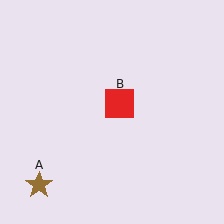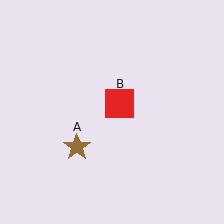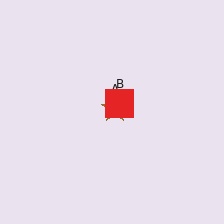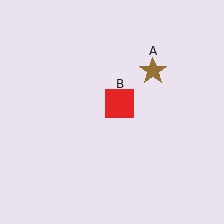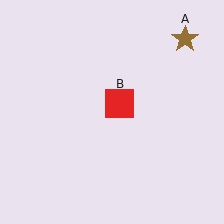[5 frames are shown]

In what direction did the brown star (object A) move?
The brown star (object A) moved up and to the right.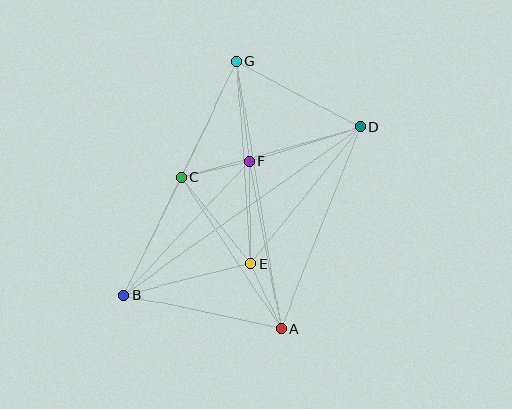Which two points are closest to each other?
Points C and F are closest to each other.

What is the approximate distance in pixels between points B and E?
The distance between B and E is approximately 130 pixels.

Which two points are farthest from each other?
Points B and D are farthest from each other.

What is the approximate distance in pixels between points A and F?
The distance between A and F is approximately 170 pixels.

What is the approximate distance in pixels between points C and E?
The distance between C and E is approximately 111 pixels.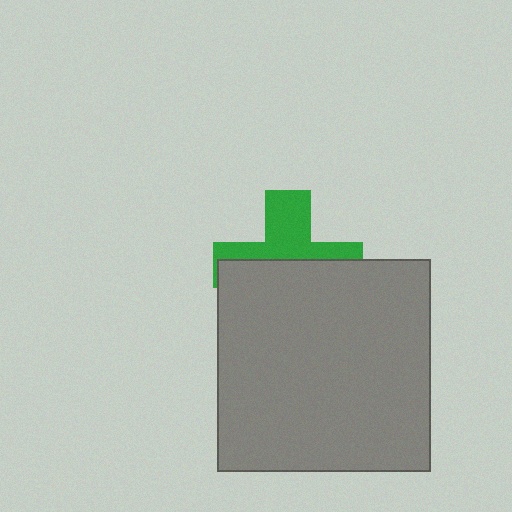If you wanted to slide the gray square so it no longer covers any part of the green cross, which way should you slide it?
Slide it down — that is the most direct way to separate the two shapes.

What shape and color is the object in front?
The object in front is a gray square.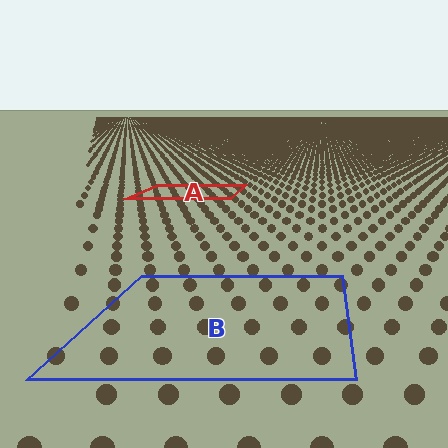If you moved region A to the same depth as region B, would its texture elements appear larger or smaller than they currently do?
They would appear larger. At a closer depth, the same texture elements are projected at a bigger on-screen size.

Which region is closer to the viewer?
Region B is closer. The texture elements there are larger and more spread out.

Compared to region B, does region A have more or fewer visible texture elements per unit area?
Region A has more texture elements per unit area — they are packed more densely because it is farther away.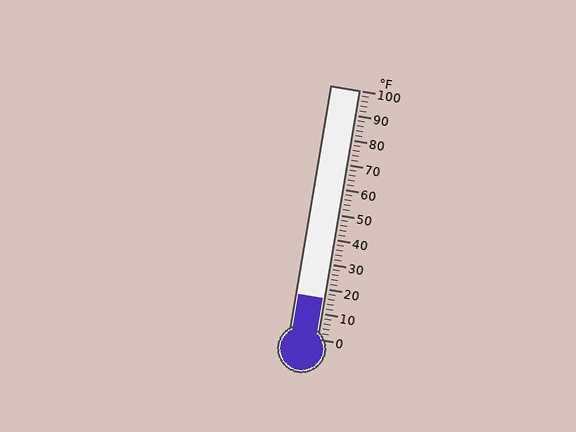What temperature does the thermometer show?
The thermometer shows approximately 16°F.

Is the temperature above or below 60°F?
The temperature is below 60°F.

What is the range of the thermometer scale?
The thermometer scale ranges from 0°F to 100°F.